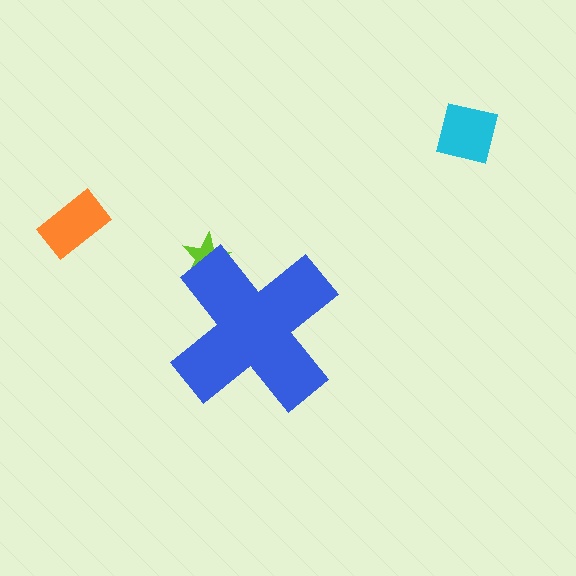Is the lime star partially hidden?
Yes, the lime star is partially hidden behind the blue cross.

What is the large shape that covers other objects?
A blue cross.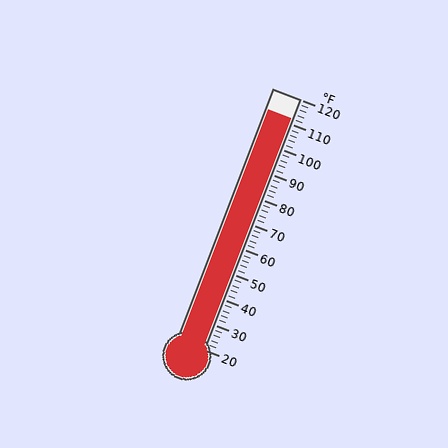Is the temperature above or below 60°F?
The temperature is above 60°F.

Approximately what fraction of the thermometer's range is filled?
The thermometer is filled to approximately 90% of its range.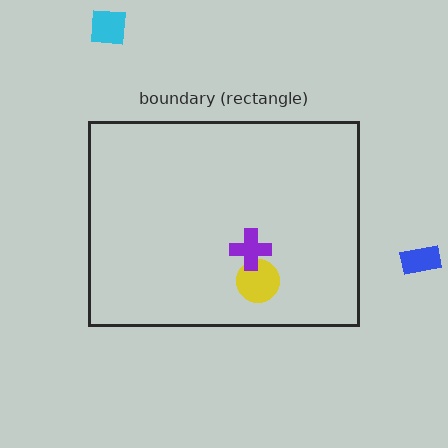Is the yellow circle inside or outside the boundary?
Inside.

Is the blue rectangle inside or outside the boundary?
Outside.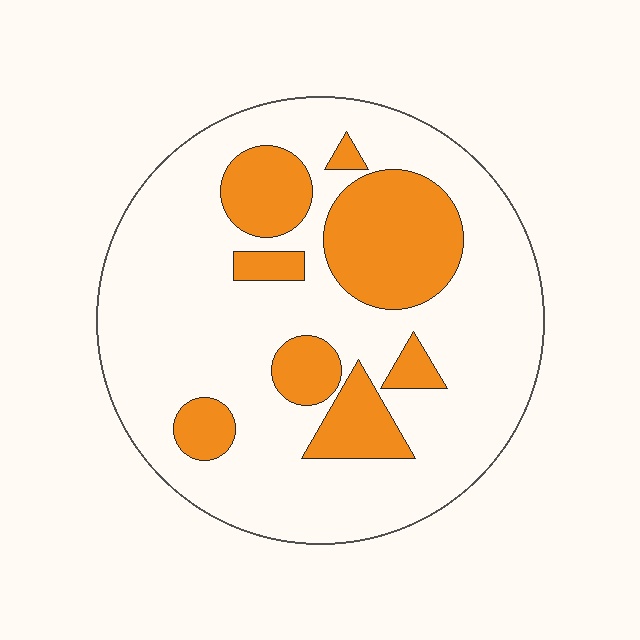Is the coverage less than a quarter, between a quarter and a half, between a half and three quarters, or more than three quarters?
Between a quarter and a half.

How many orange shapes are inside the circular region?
8.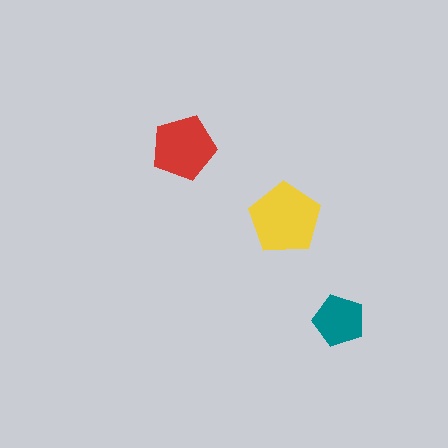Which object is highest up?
The red pentagon is topmost.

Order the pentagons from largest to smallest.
the yellow one, the red one, the teal one.